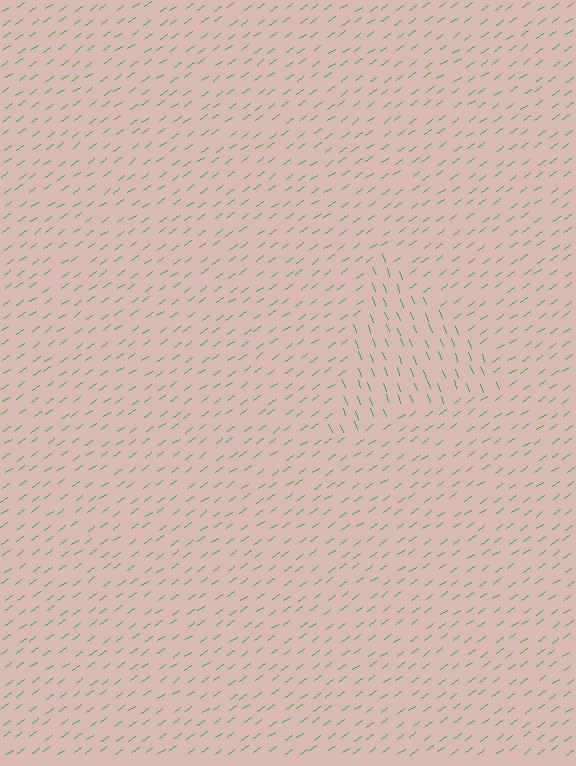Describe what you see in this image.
The image is filled with small green line segments. A triangle region in the image has lines oriented differently from the surrounding lines, creating a visible texture boundary.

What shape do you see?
I see a triangle.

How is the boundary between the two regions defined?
The boundary is defined purely by a change in line orientation (approximately 75 degrees difference). All lines are the same color and thickness.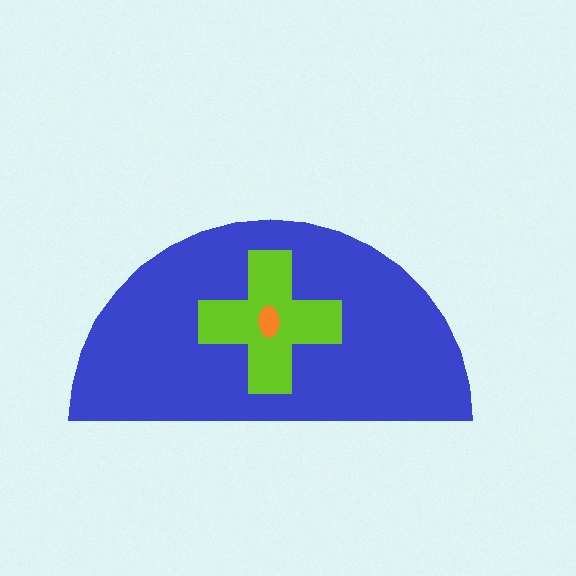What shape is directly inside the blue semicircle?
The lime cross.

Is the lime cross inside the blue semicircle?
Yes.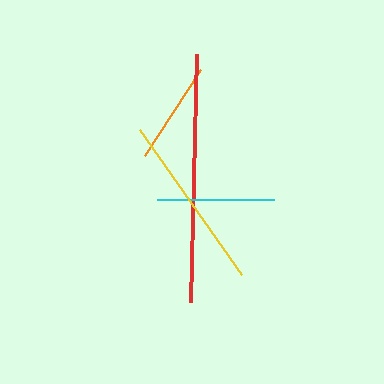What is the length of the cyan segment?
The cyan segment is approximately 118 pixels long.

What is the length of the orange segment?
The orange segment is approximately 102 pixels long.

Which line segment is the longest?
The red line is the longest at approximately 248 pixels.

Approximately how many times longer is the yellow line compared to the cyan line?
The yellow line is approximately 1.5 times the length of the cyan line.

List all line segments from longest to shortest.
From longest to shortest: red, yellow, cyan, orange.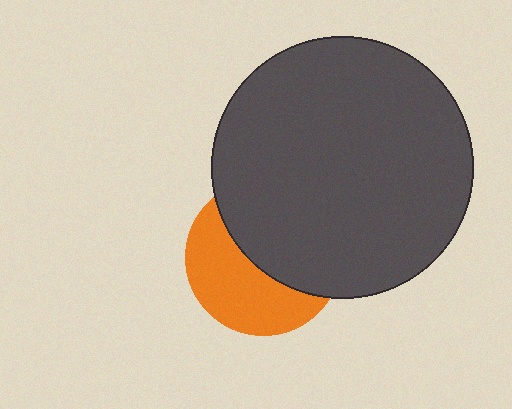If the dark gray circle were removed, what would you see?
You would see the complete orange circle.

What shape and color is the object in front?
The object in front is a dark gray circle.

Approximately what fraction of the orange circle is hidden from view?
Roughly 53% of the orange circle is hidden behind the dark gray circle.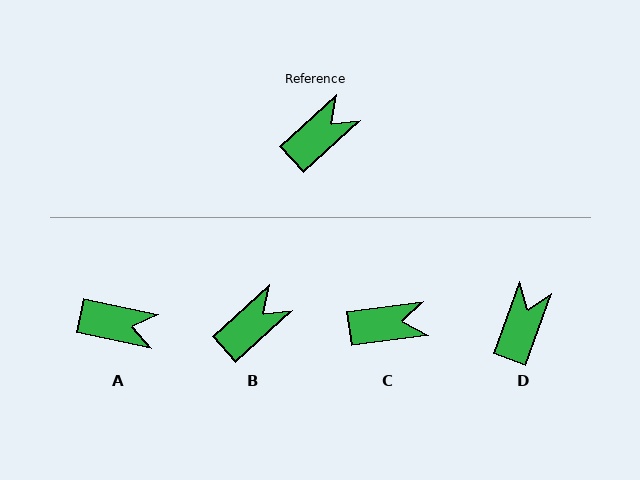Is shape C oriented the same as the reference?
No, it is off by about 35 degrees.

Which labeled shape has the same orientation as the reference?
B.